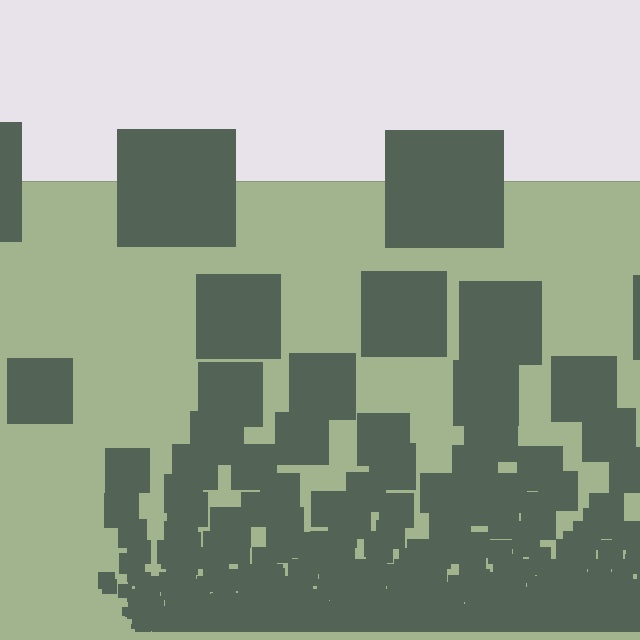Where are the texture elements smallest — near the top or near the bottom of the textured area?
Near the bottom.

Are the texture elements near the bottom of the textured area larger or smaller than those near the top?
Smaller. The gradient is inverted — elements near the bottom are smaller and denser.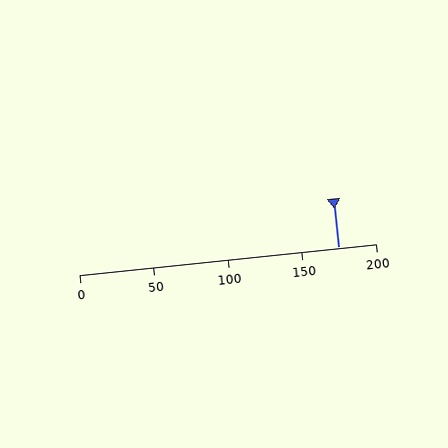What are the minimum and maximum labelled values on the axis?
The axis runs from 0 to 200.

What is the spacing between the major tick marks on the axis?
The major ticks are spaced 50 apart.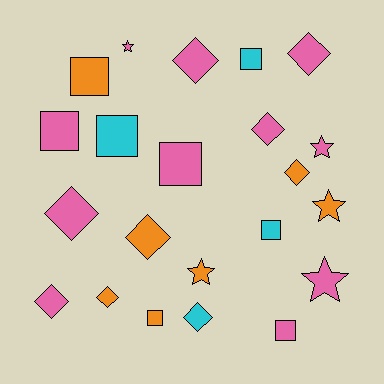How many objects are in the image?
There are 22 objects.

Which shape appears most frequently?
Diamond, with 9 objects.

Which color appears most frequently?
Pink, with 11 objects.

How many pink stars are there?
There are 3 pink stars.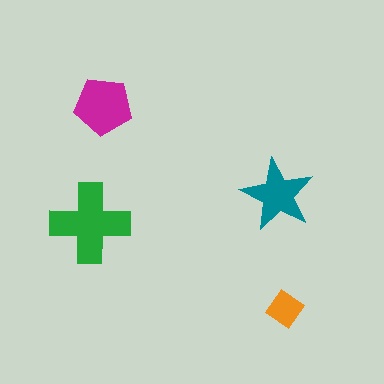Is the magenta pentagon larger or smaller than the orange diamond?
Larger.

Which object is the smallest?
The orange diamond.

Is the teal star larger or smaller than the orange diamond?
Larger.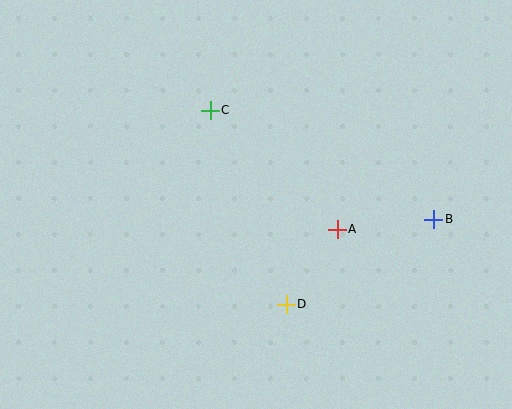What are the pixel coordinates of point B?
Point B is at (434, 219).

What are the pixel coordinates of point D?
Point D is at (286, 304).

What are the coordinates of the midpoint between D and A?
The midpoint between D and A is at (312, 267).